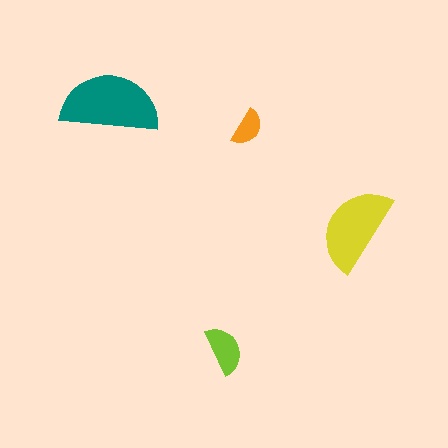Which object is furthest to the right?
The yellow semicircle is rightmost.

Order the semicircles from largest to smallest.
the teal one, the yellow one, the lime one, the orange one.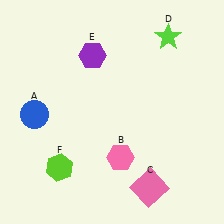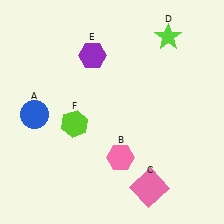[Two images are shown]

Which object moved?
The lime hexagon (F) moved up.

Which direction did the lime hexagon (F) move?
The lime hexagon (F) moved up.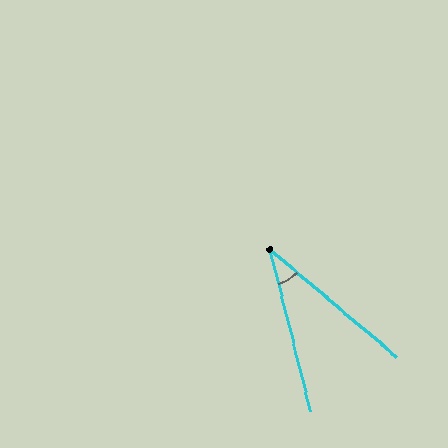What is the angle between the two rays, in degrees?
Approximately 36 degrees.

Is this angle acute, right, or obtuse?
It is acute.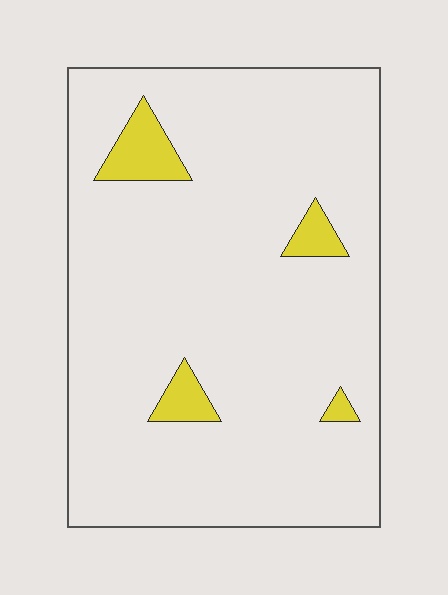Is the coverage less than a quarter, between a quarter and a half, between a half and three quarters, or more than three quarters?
Less than a quarter.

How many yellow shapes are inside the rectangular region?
4.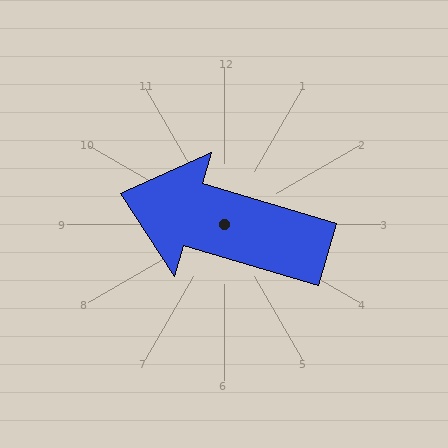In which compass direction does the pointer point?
West.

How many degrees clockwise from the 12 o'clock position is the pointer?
Approximately 287 degrees.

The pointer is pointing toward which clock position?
Roughly 10 o'clock.